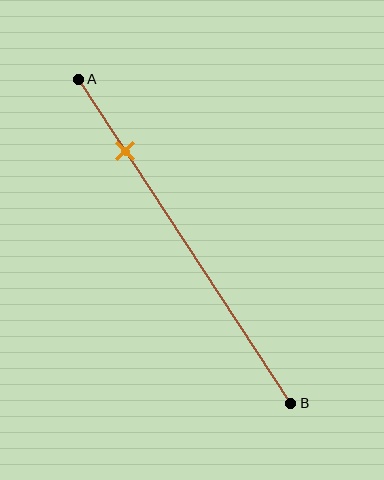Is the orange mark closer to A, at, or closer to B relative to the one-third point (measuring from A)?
The orange mark is closer to point A than the one-third point of segment AB.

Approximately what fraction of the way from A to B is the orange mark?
The orange mark is approximately 20% of the way from A to B.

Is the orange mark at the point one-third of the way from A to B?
No, the mark is at about 20% from A, not at the 33% one-third point.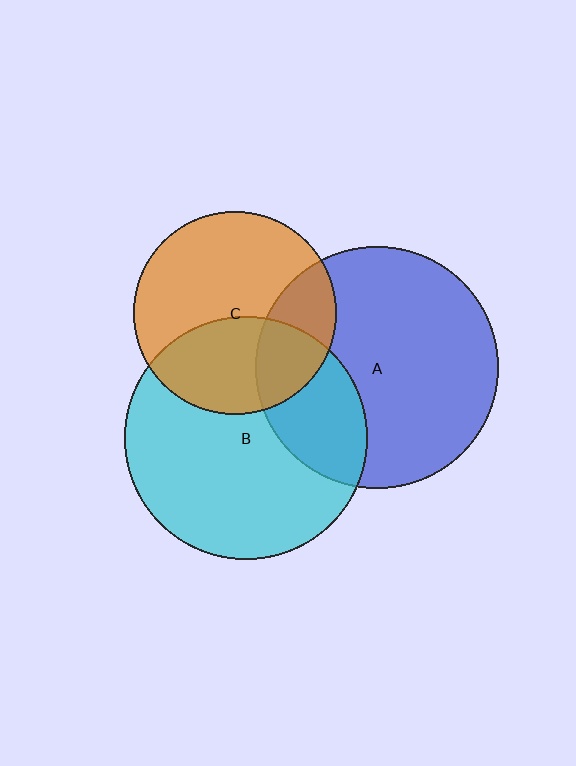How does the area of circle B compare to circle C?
Approximately 1.4 times.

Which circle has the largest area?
Circle B (cyan).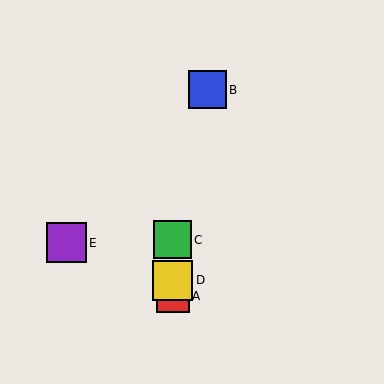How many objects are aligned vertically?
3 objects (A, C, D) are aligned vertically.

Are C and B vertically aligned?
No, C is at x≈173 and B is at x≈207.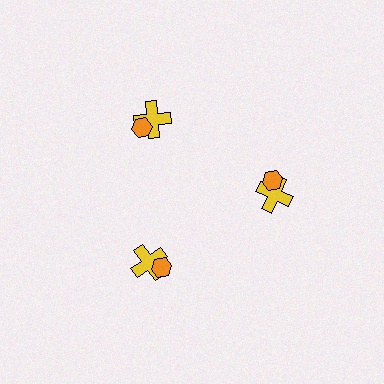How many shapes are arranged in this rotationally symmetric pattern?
There are 6 shapes, arranged in 3 groups of 2.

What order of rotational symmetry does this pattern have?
This pattern has 3-fold rotational symmetry.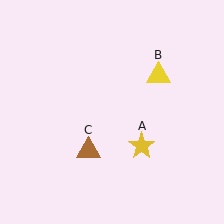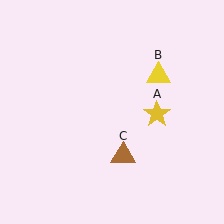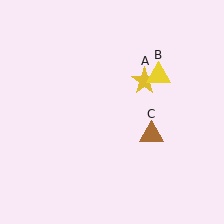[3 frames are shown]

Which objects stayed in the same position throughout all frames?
Yellow triangle (object B) remained stationary.